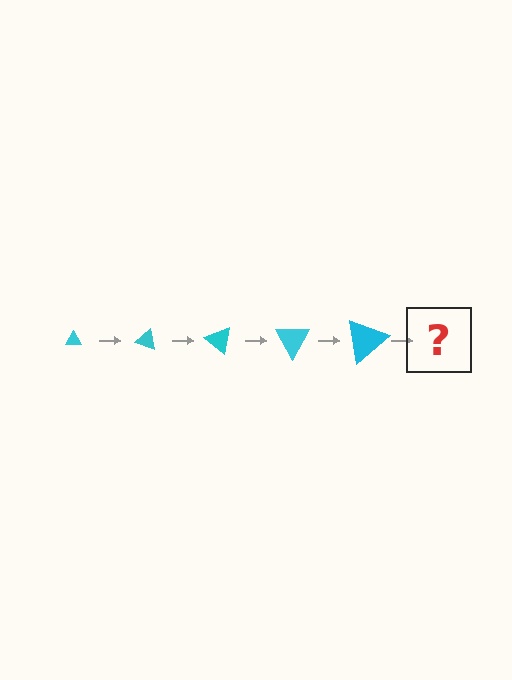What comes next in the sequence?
The next element should be a triangle, larger than the previous one and rotated 100 degrees from the start.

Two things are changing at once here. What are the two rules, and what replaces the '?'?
The two rules are that the triangle grows larger each step and it rotates 20 degrees each step. The '?' should be a triangle, larger than the previous one and rotated 100 degrees from the start.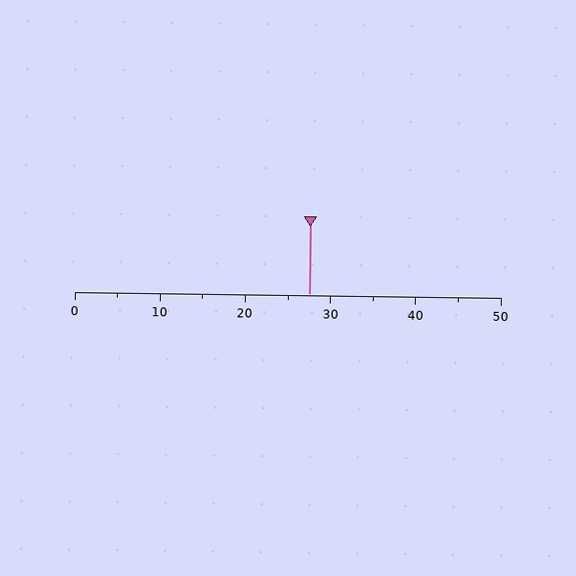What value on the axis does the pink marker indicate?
The marker indicates approximately 27.5.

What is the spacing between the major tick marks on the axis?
The major ticks are spaced 10 apart.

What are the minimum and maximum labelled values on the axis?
The axis runs from 0 to 50.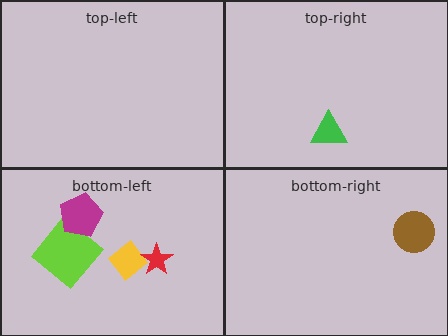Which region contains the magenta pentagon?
The bottom-left region.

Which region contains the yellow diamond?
The bottom-left region.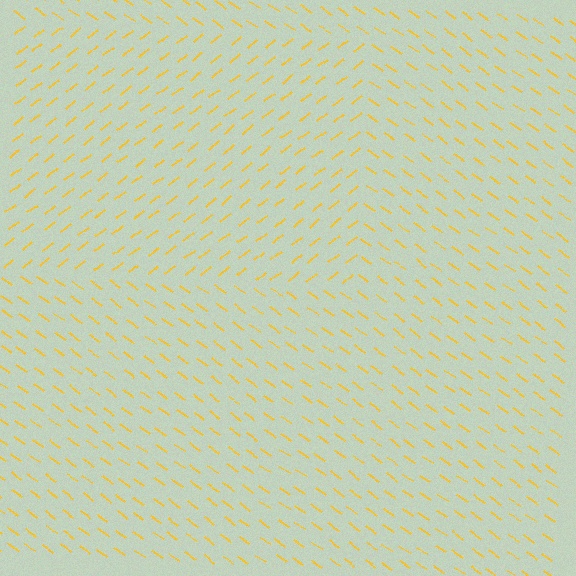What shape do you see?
I see a rectangle.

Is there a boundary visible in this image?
Yes, there is a texture boundary formed by a change in line orientation.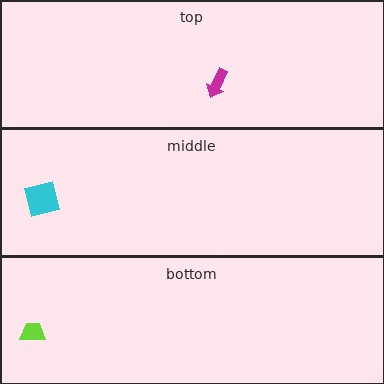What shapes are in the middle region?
The cyan square.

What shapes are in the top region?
The magenta arrow.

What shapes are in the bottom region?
The lime trapezoid.